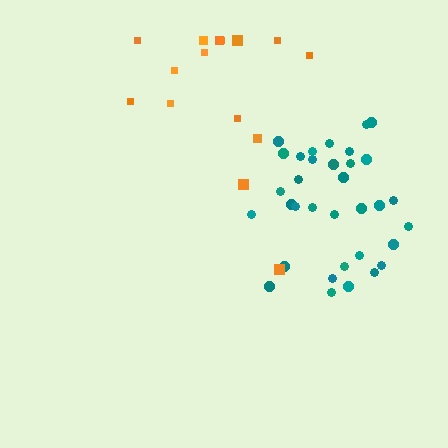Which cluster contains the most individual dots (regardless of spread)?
Teal (34).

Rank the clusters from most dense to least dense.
teal, orange.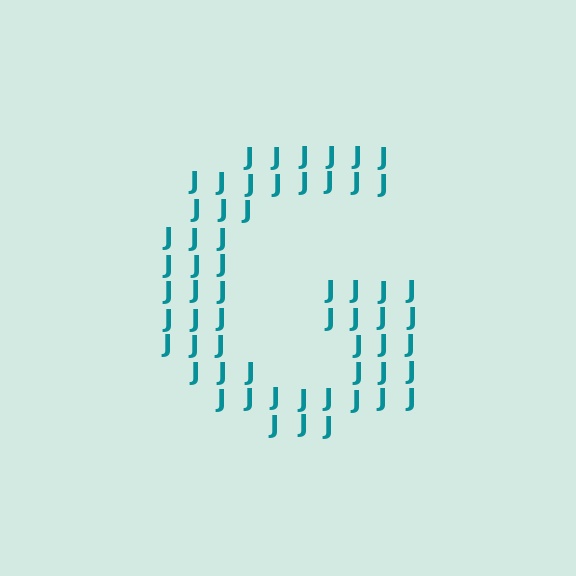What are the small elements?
The small elements are letter J's.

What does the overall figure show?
The overall figure shows the letter G.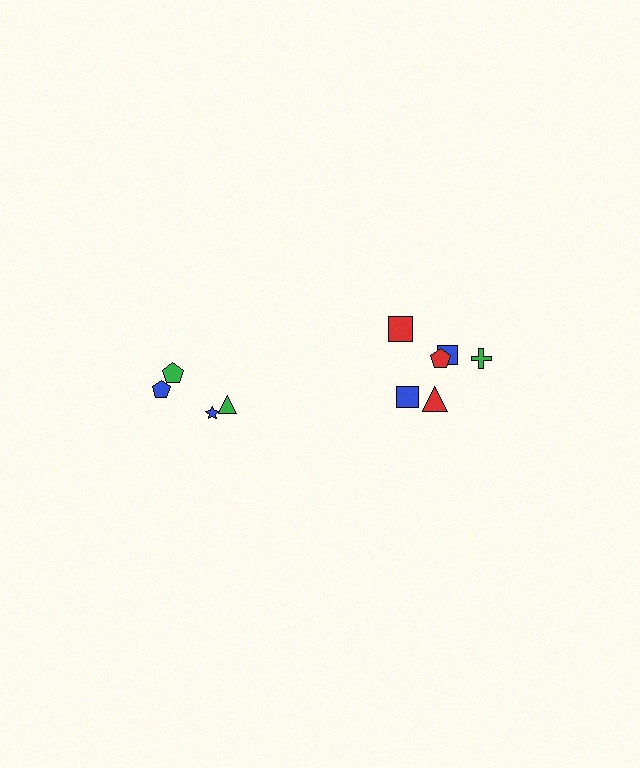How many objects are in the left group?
There are 4 objects.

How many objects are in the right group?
There are 6 objects.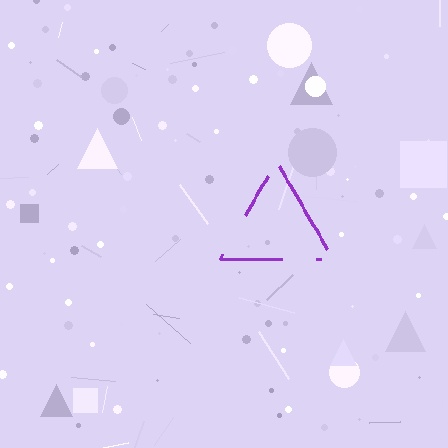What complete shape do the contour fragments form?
The contour fragments form a triangle.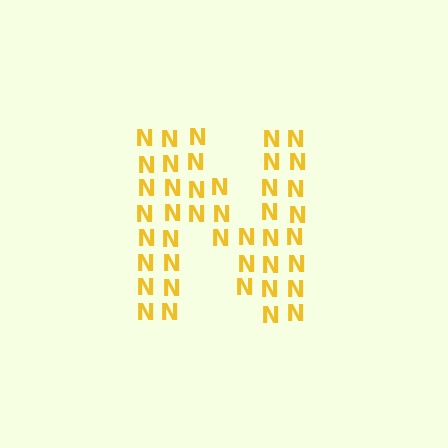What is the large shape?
The large shape is the letter N.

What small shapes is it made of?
It is made of small letter N's.